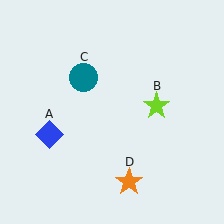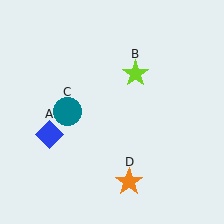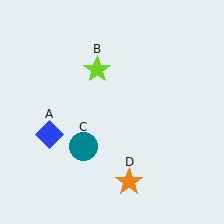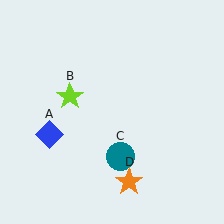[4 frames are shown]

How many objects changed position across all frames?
2 objects changed position: lime star (object B), teal circle (object C).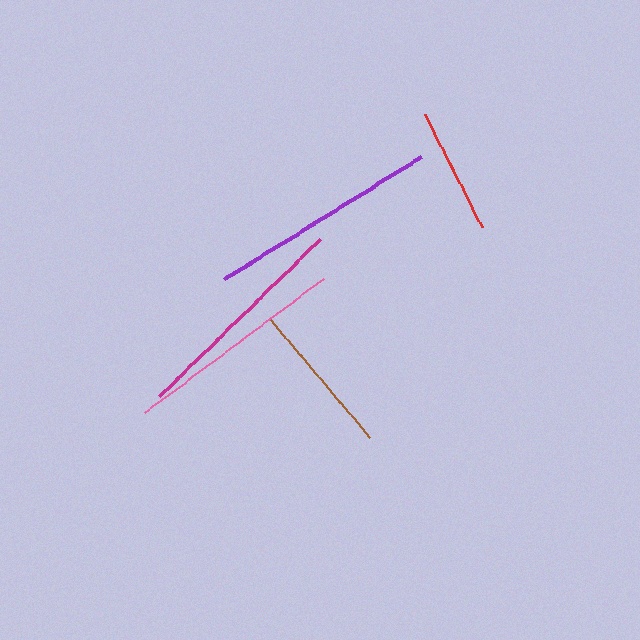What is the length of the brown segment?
The brown segment is approximately 153 pixels long.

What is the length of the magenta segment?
The magenta segment is approximately 225 pixels long.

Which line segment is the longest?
The purple line is the longest at approximately 233 pixels.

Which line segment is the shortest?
The red line is the shortest at approximately 126 pixels.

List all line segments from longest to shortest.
From longest to shortest: purple, magenta, pink, brown, red.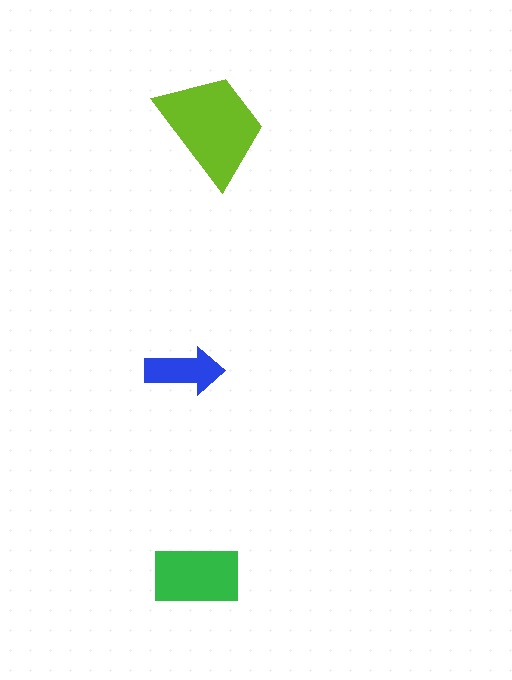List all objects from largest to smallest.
The lime trapezoid, the green rectangle, the blue arrow.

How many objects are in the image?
There are 3 objects in the image.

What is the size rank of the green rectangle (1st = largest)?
2nd.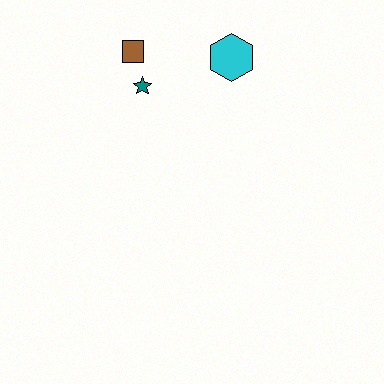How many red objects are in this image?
There are no red objects.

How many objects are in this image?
There are 3 objects.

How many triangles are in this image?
There are no triangles.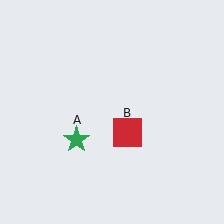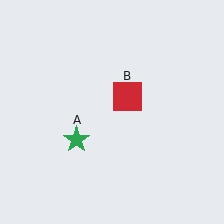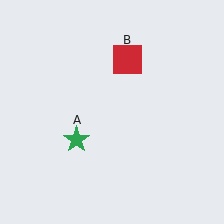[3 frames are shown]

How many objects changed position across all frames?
1 object changed position: red square (object B).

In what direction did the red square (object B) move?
The red square (object B) moved up.